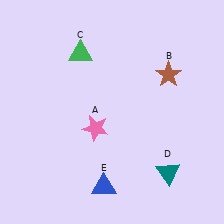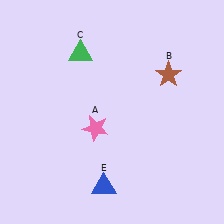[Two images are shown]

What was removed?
The teal triangle (D) was removed in Image 2.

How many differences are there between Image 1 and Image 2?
There is 1 difference between the two images.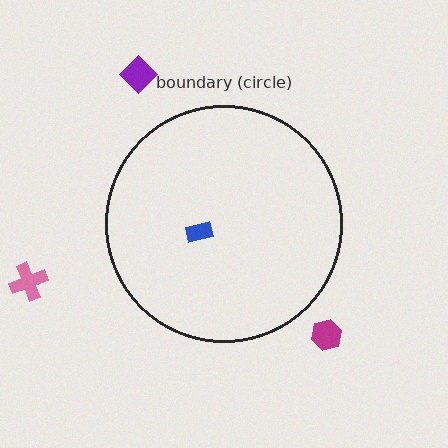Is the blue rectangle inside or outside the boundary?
Inside.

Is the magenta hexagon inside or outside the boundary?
Outside.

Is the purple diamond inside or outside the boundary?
Outside.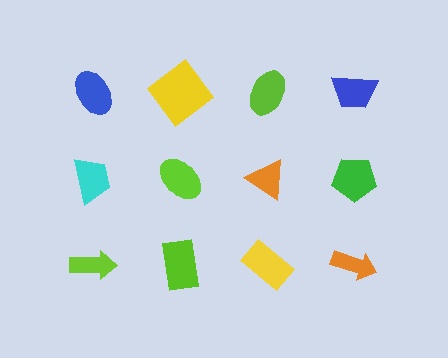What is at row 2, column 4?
A green pentagon.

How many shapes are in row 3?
4 shapes.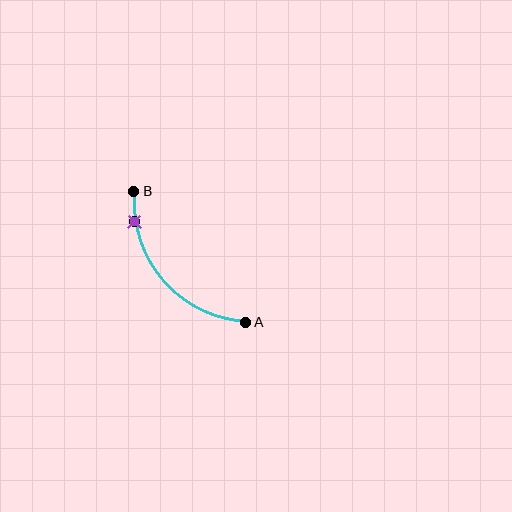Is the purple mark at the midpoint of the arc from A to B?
No. The purple mark lies on the arc but is closer to endpoint B. The arc midpoint would be at the point on the curve equidistant along the arc from both A and B.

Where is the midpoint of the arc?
The arc midpoint is the point on the curve farthest from the straight line joining A and B. It sits below and to the left of that line.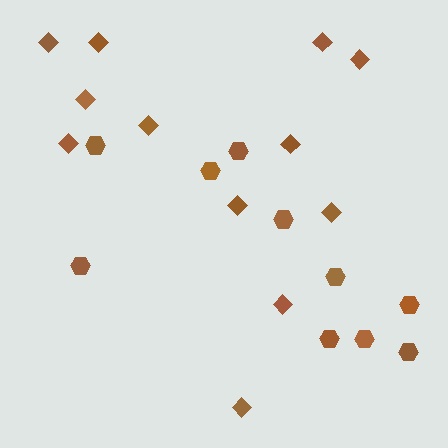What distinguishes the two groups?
There are 2 groups: one group of diamonds (12) and one group of hexagons (10).